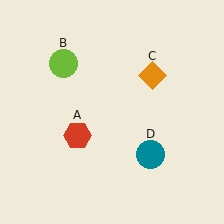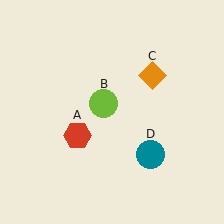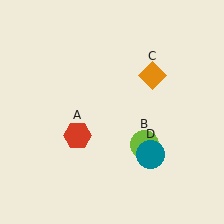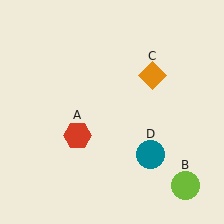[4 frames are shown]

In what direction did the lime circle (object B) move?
The lime circle (object B) moved down and to the right.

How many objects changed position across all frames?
1 object changed position: lime circle (object B).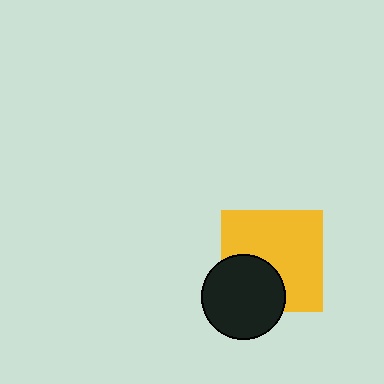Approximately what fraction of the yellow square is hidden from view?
Roughly 31% of the yellow square is hidden behind the black circle.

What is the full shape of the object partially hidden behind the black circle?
The partially hidden object is a yellow square.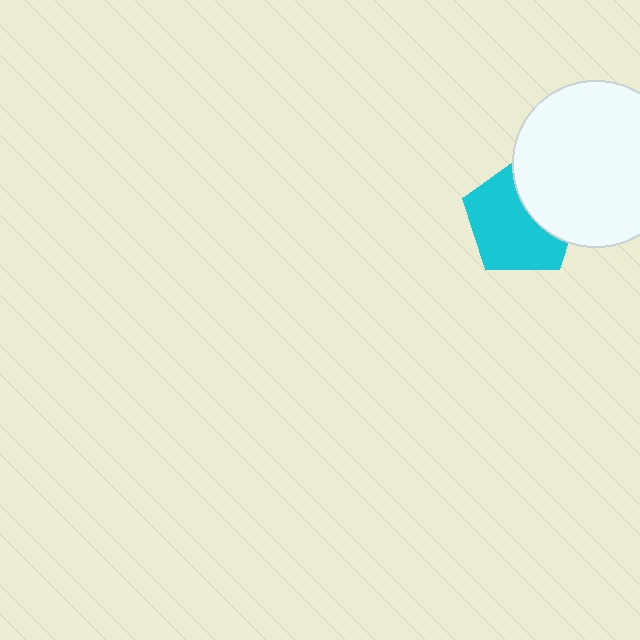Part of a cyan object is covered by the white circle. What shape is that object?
It is a pentagon.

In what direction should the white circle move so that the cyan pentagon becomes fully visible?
The white circle should move right. That is the shortest direction to clear the overlap and leave the cyan pentagon fully visible.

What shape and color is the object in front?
The object in front is a white circle.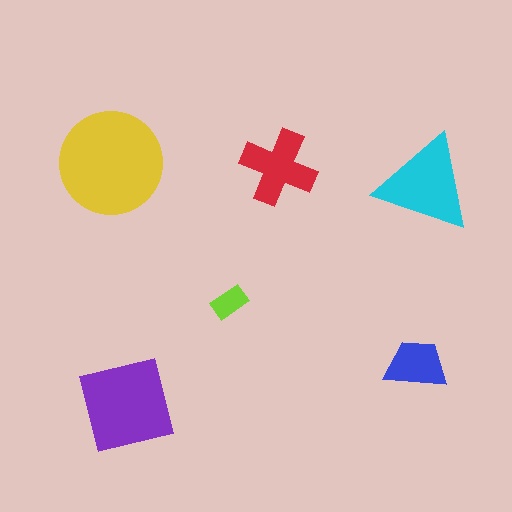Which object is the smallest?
The lime rectangle.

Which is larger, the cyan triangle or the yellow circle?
The yellow circle.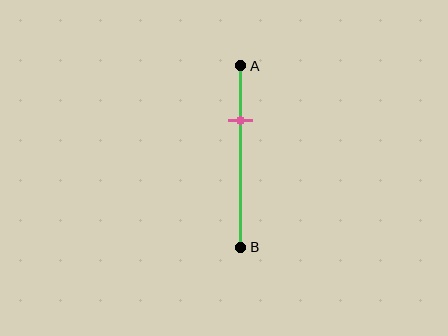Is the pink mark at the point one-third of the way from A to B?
Yes, the mark is approximately at the one-third point.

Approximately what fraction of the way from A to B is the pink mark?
The pink mark is approximately 30% of the way from A to B.